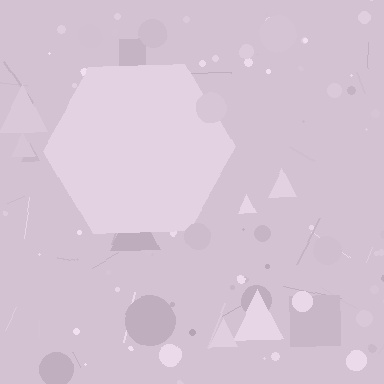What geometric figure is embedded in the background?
A hexagon is embedded in the background.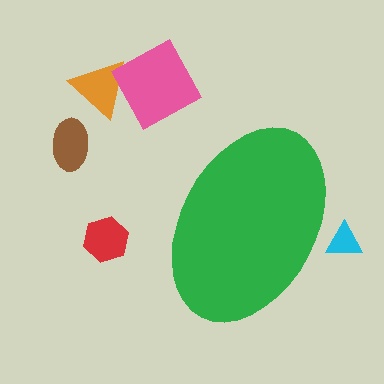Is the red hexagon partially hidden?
No, the red hexagon is fully visible.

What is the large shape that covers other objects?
A green ellipse.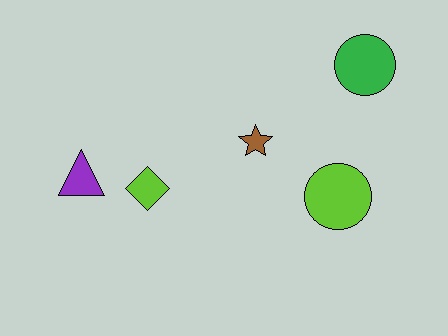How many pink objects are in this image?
There are no pink objects.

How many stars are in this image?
There is 1 star.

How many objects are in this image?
There are 5 objects.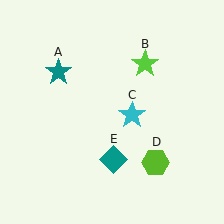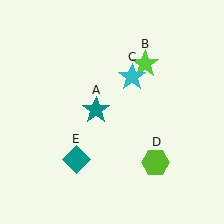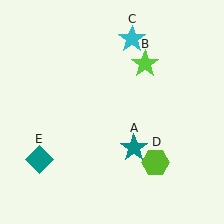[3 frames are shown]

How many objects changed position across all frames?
3 objects changed position: teal star (object A), cyan star (object C), teal diamond (object E).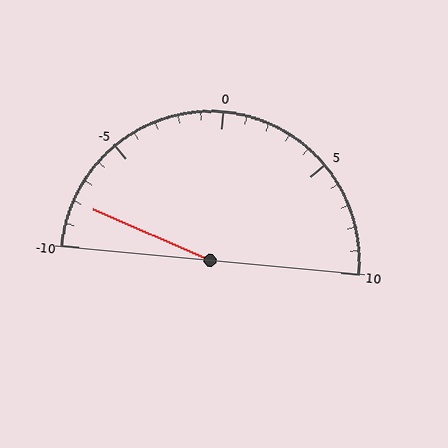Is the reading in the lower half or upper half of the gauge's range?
The reading is in the lower half of the range (-10 to 10).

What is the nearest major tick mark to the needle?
The nearest major tick mark is -10.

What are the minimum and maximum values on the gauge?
The gauge ranges from -10 to 10.